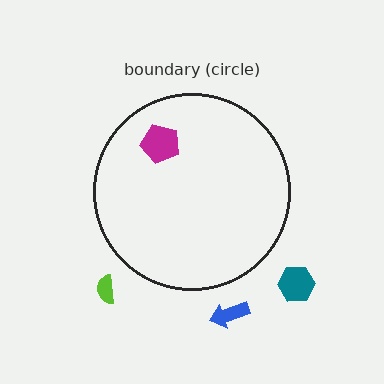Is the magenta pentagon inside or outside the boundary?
Inside.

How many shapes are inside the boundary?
1 inside, 3 outside.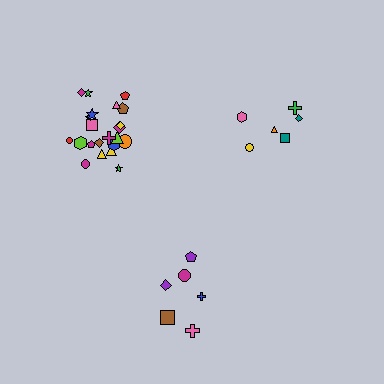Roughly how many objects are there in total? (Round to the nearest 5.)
Roughly 35 objects in total.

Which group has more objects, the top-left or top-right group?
The top-left group.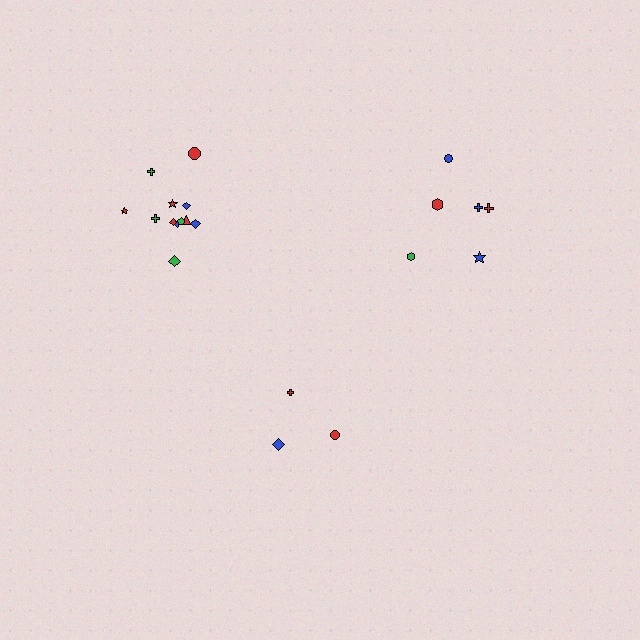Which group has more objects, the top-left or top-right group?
The top-left group.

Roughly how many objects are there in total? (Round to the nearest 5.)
Roughly 20 objects in total.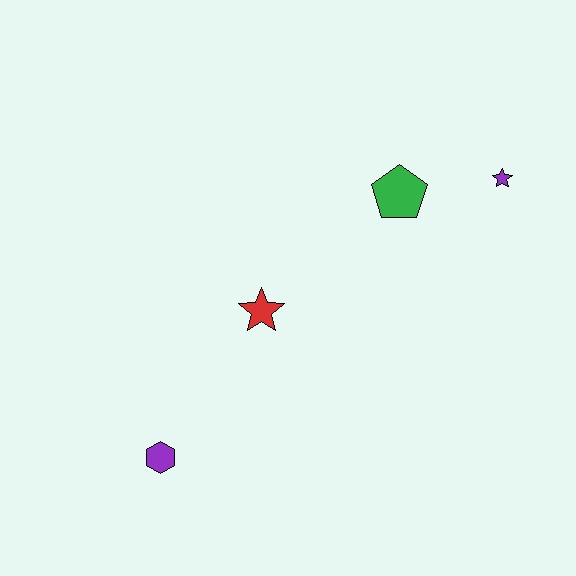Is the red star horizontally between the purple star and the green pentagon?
No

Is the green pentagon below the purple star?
Yes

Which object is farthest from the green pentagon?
The purple hexagon is farthest from the green pentagon.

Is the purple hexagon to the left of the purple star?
Yes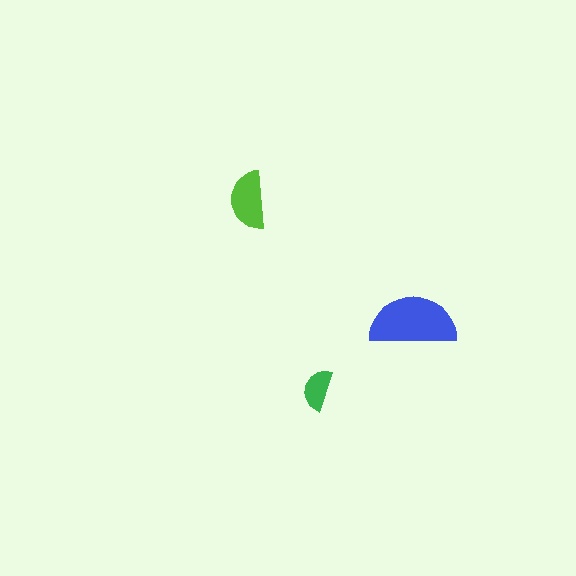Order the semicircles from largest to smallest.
the blue one, the lime one, the green one.